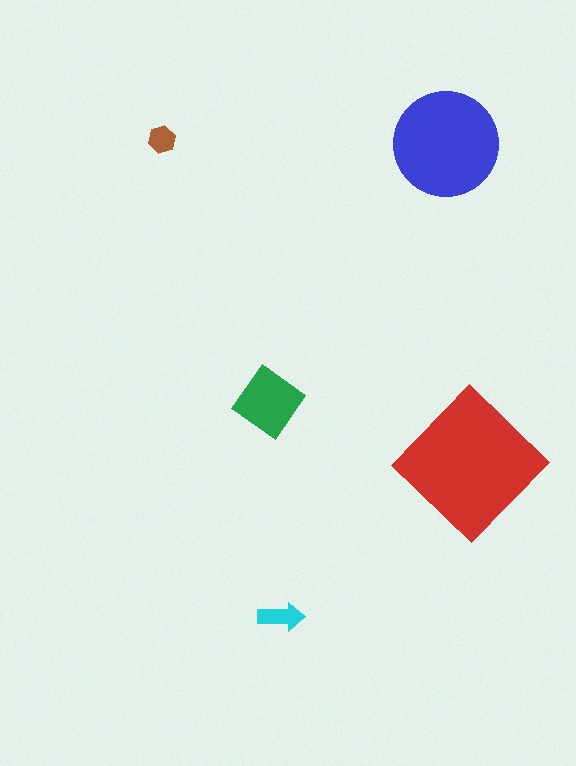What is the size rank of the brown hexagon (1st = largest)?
5th.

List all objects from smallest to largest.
The brown hexagon, the cyan arrow, the green diamond, the blue circle, the red diamond.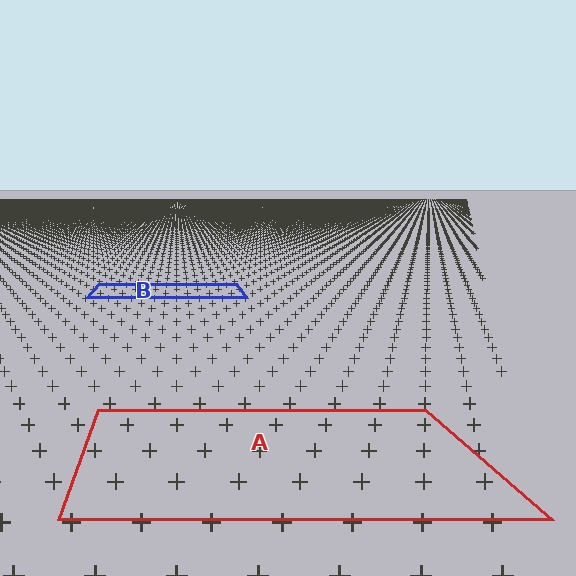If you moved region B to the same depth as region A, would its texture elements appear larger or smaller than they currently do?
They would appear larger. At a closer depth, the same texture elements are projected at a bigger on-screen size.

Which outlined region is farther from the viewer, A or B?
Region B is farther from the viewer — the texture elements inside it appear smaller and more densely packed.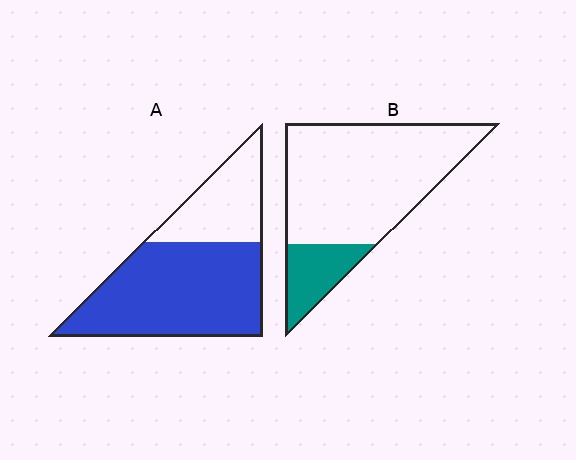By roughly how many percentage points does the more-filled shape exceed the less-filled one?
By roughly 50 percentage points (A over B).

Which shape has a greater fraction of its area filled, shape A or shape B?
Shape A.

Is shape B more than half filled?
No.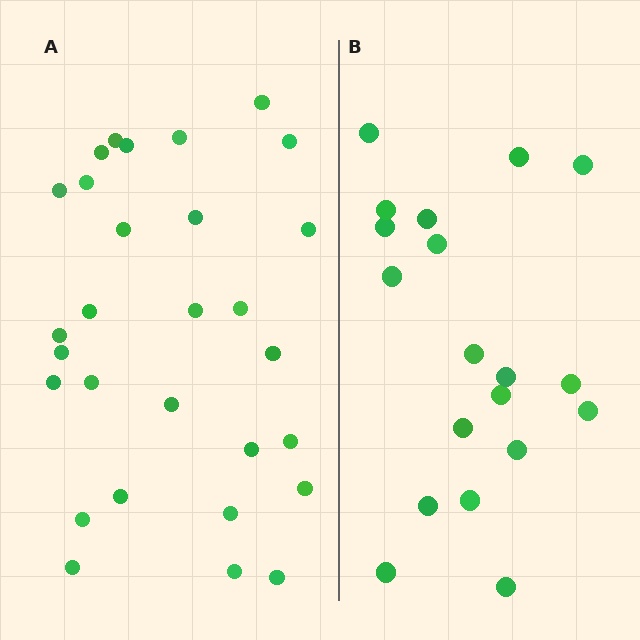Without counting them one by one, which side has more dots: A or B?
Region A (the left region) has more dots.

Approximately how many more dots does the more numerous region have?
Region A has roughly 10 or so more dots than region B.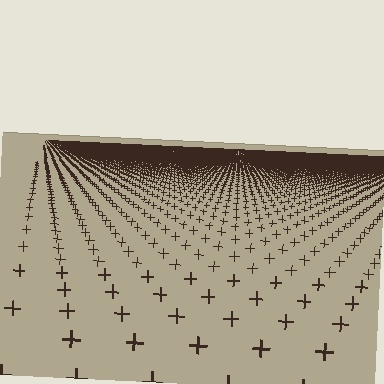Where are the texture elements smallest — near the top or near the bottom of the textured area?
Near the top.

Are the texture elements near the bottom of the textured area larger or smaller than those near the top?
Larger. Near the bottom, elements are closer to the viewer and appear at a bigger on-screen size.